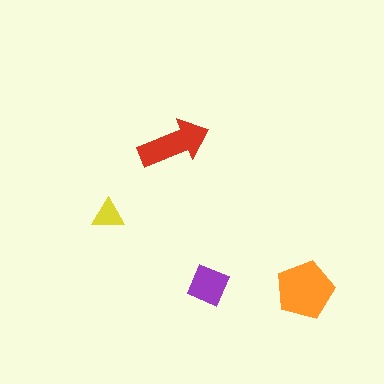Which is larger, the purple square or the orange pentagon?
The orange pentagon.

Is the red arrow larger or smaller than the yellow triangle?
Larger.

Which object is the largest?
The orange pentagon.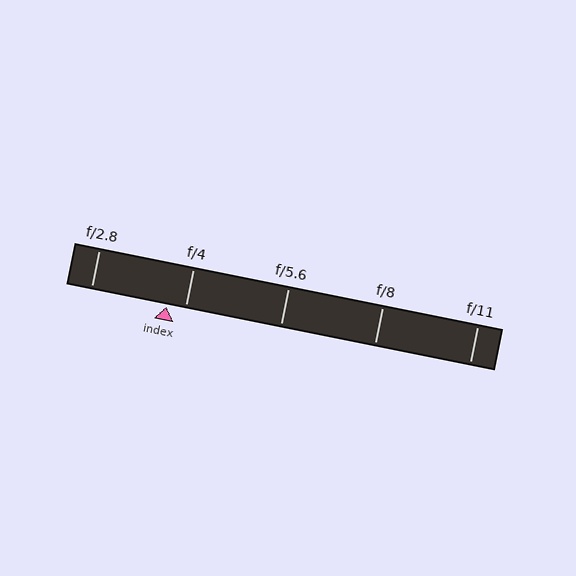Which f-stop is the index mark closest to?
The index mark is closest to f/4.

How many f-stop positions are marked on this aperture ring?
There are 5 f-stop positions marked.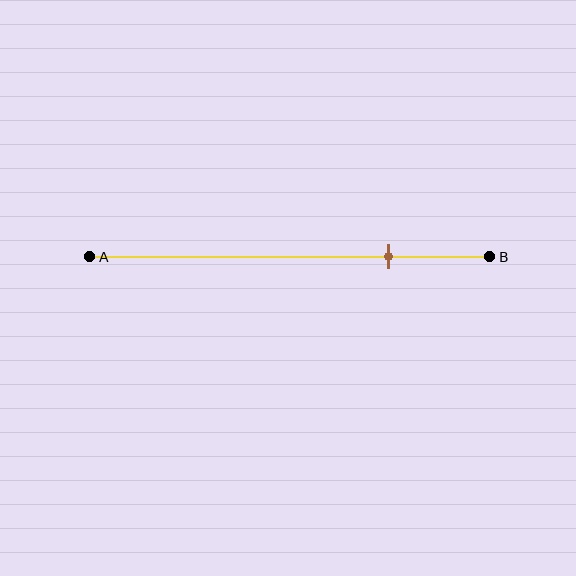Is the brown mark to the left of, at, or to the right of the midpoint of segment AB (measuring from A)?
The brown mark is to the right of the midpoint of segment AB.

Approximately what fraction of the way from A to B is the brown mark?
The brown mark is approximately 75% of the way from A to B.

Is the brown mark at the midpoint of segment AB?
No, the mark is at about 75% from A, not at the 50% midpoint.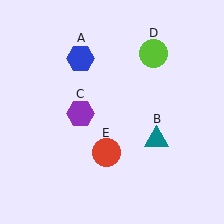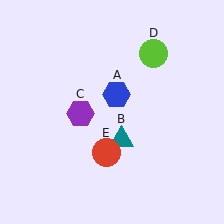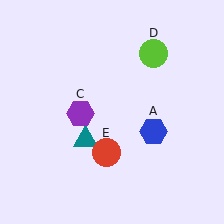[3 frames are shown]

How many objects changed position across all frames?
2 objects changed position: blue hexagon (object A), teal triangle (object B).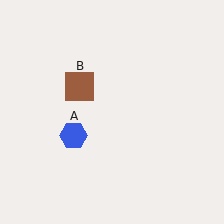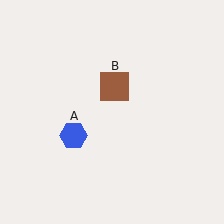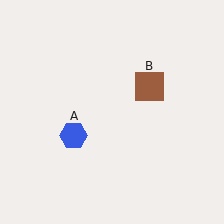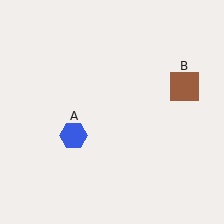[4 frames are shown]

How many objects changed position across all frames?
1 object changed position: brown square (object B).